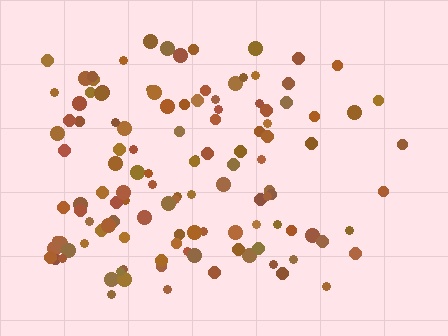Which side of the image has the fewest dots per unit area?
The right.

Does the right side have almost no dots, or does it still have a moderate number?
Still a moderate number, just noticeably fewer than the left.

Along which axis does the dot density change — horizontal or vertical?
Horizontal.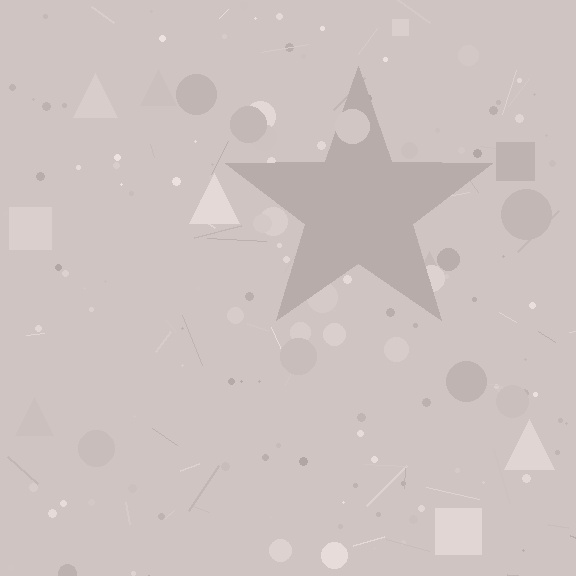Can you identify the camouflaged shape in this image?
The camouflaged shape is a star.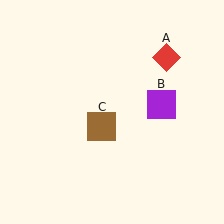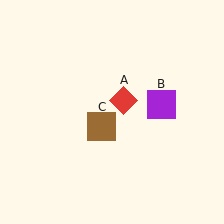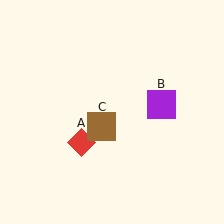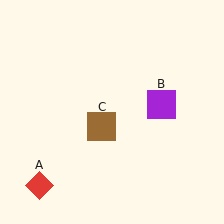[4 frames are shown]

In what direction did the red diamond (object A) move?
The red diamond (object A) moved down and to the left.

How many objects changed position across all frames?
1 object changed position: red diamond (object A).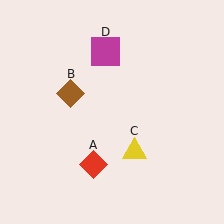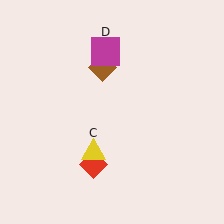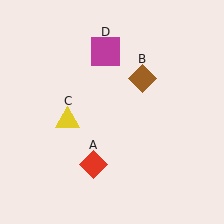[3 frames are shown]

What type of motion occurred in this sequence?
The brown diamond (object B), yellow triangle (object C) rotated clockwise around the center of the scene.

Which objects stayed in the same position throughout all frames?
Red diamond (object A) and magenta square (object D) remained stationary.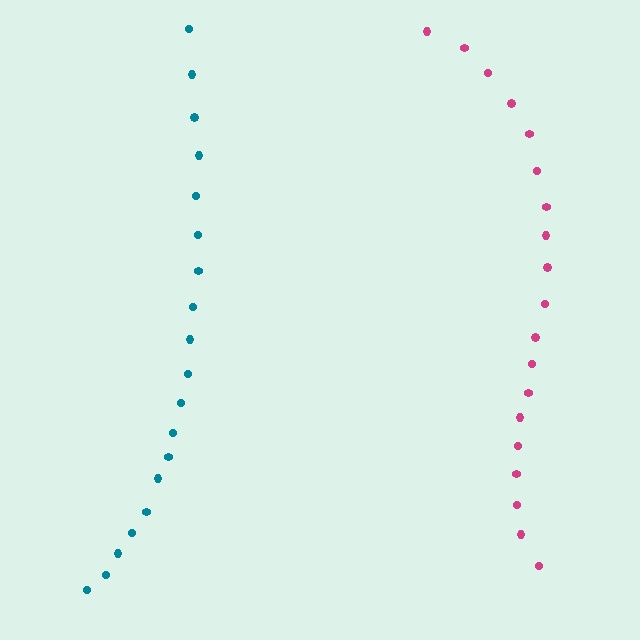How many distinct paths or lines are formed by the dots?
There are 2 distinct paths.